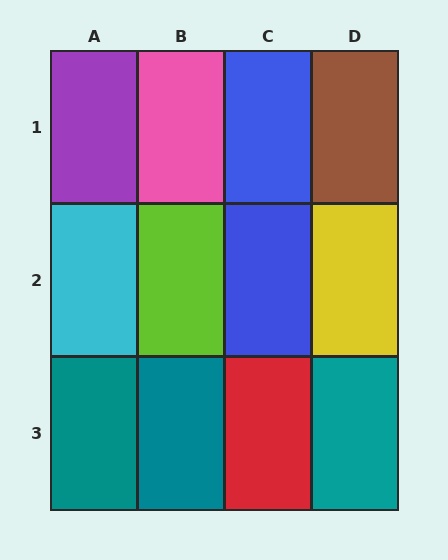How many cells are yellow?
1 cell is yellow.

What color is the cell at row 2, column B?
Lime.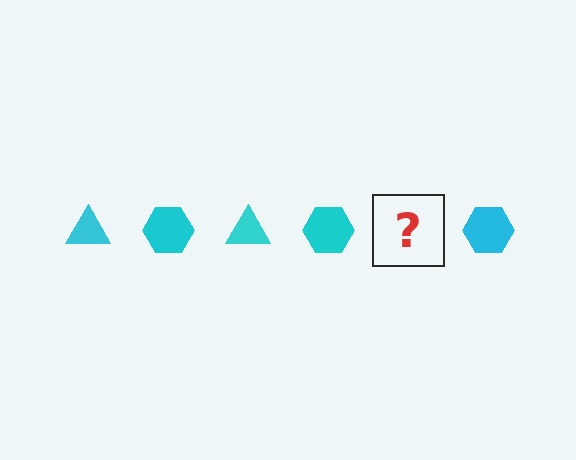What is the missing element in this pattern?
The missing element is a cyan triangle.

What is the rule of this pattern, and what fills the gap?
The rule is that the pattern cycles through triangle, hexagon shapes in cyan. The gap should be filled with a cyan triangle.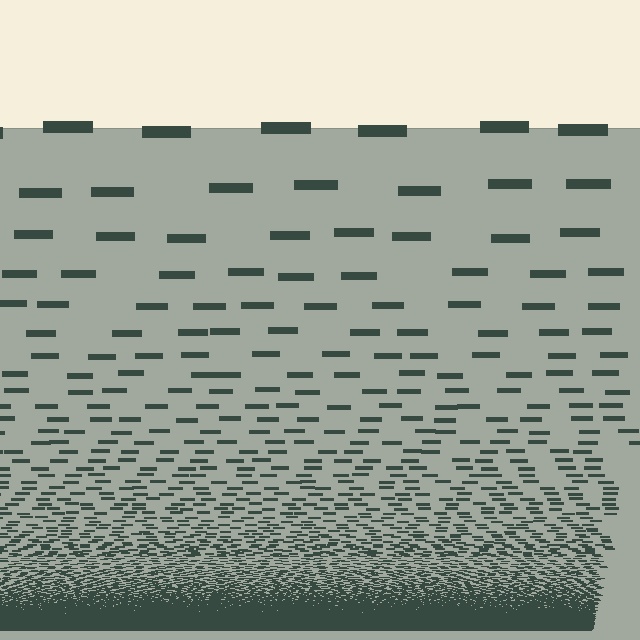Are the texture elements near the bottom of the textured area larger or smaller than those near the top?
Smaller. The gradient is inverted — elements near the bottom are smaller and denser.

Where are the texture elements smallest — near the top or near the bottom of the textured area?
Near the bottom.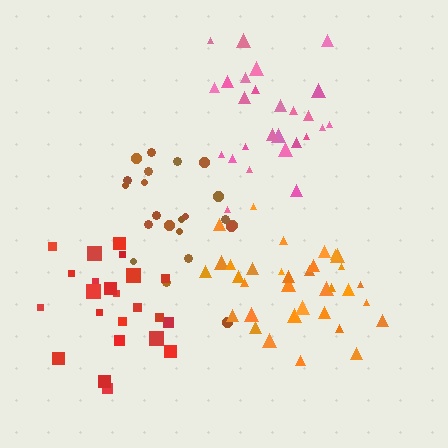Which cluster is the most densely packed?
Pink.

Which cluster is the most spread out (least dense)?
Red.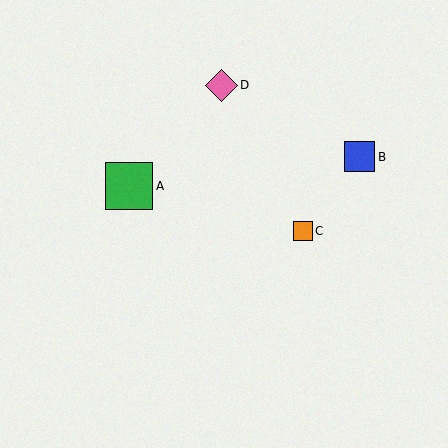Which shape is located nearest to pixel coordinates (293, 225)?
The orange square (labeled C) at (303, 231) is nearest to that location.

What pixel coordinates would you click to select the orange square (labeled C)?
Click at (303, 231) to select the orange square C.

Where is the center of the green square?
The center of the green square is at (129, 186).